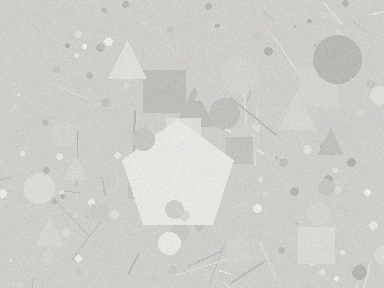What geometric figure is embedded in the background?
A pentagon is embedded in the background.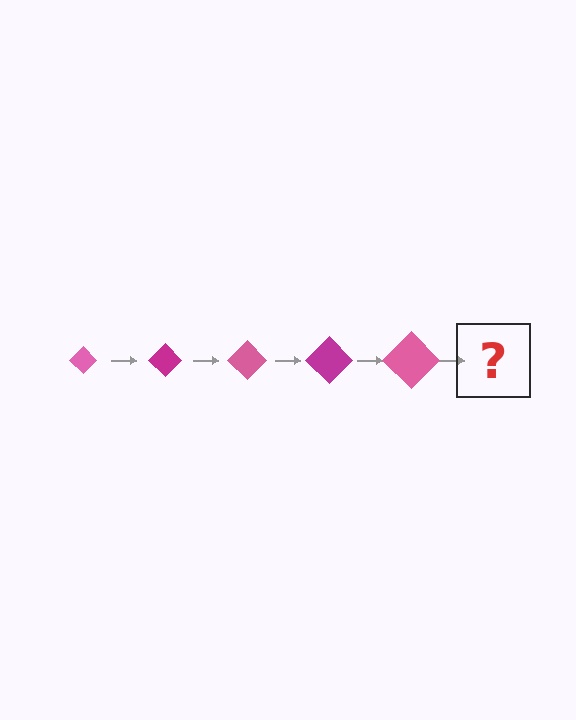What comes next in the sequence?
The next element should be a magenta diamond, larger than the previous one.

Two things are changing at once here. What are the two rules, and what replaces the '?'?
The two rules are that the diamond grows larger each step and the color cycles through pink and magenta. The '?' should be a magenta diamond, larger than the previous one.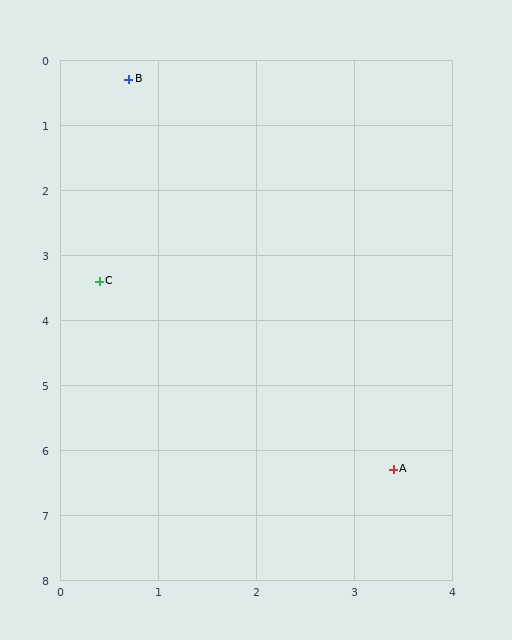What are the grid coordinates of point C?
Point C is at approximately (0.4, 3.4).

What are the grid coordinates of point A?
Point A is at approximately (3.4, 6.3).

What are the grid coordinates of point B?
Point B is at approximately (0.7, 0.3).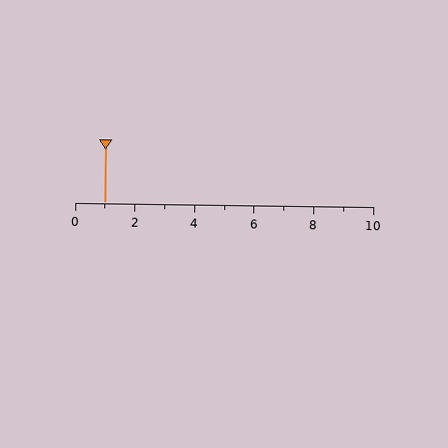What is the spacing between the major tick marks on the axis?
The major ticks are spaced 2 apart.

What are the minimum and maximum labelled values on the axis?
The axis runs from 0 to 10.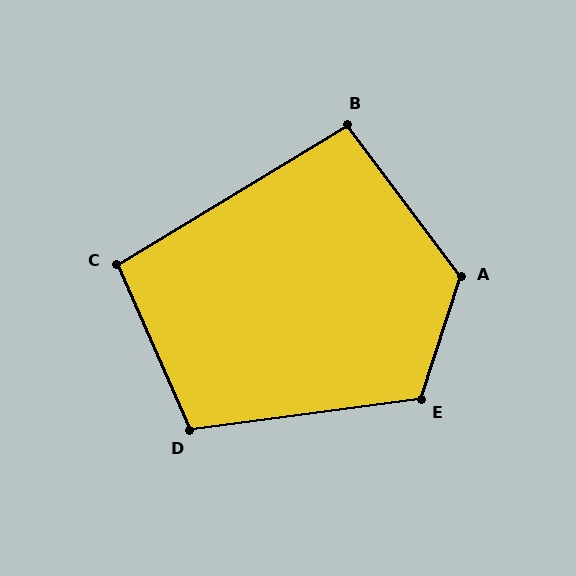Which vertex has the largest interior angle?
A, at approximately 125 degrees.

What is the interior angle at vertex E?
Approximately 116 degrees (obtuse).